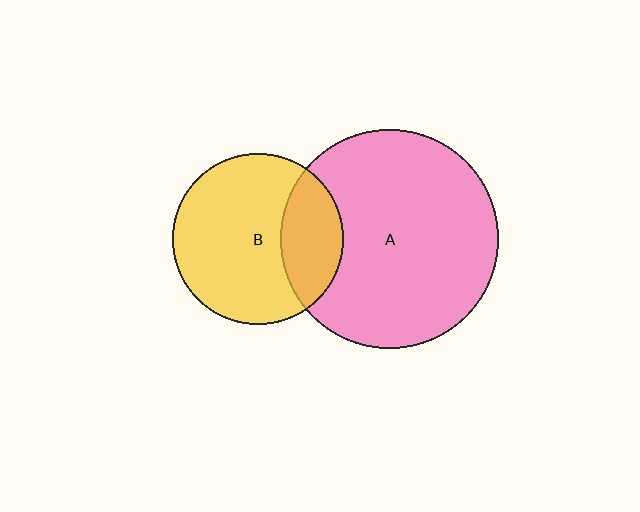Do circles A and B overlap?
Yes.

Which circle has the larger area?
Circle A (pink).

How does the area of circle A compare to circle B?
Approximately 1.6 times.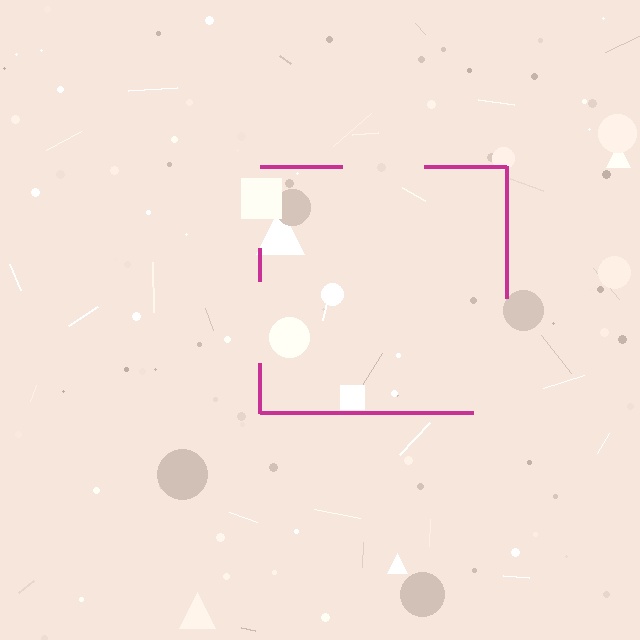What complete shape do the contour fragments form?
The contour fragments form a square.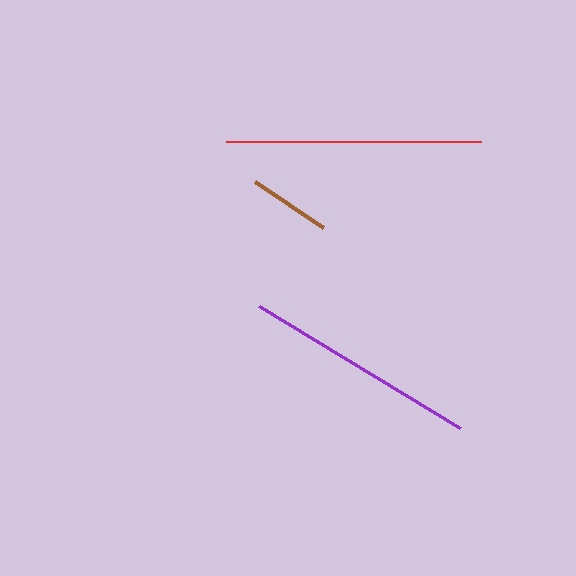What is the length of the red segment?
The red segment is approximately 255 pixels long.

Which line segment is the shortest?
The brown line is the shortest at approximately 82 pixels.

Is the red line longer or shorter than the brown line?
The red line is longer than the brown line.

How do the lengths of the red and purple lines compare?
The red and purple lines are approximately the same length.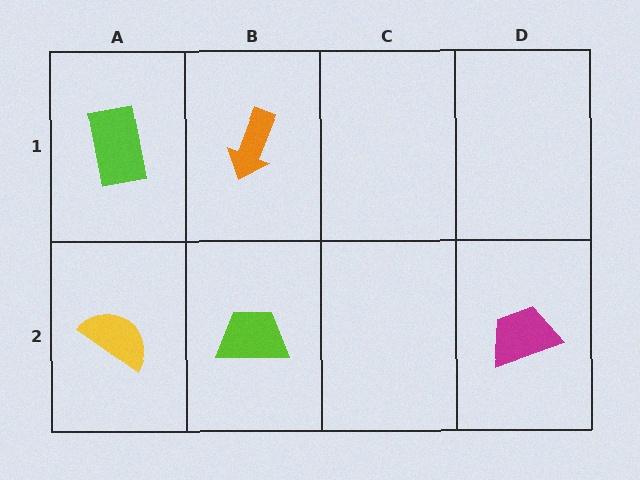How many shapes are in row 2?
3 shapes.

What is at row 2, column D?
A magenta trapezoid.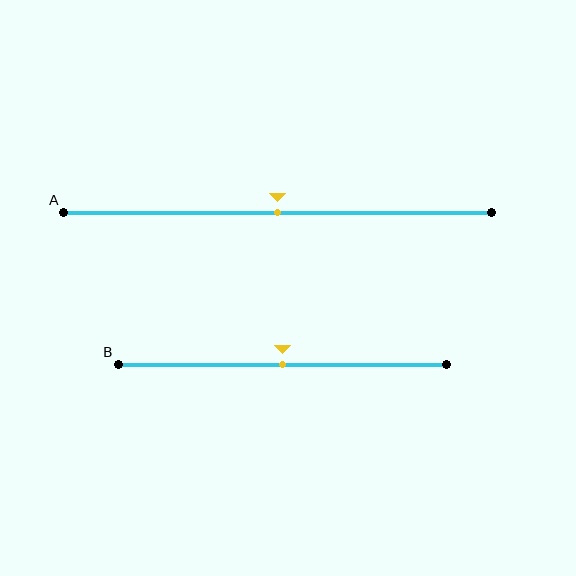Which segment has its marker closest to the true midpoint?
Segment A has its marker closest to the true midpoint.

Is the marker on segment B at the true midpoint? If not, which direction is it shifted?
Yes, the marker on segment B is at the true midpoint.